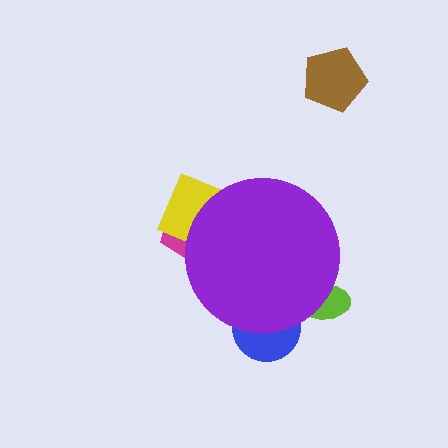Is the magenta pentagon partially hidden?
Yes, the magenta pentagon is partially hidden behind the purple circle.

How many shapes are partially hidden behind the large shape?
4 shapes are partially hidden.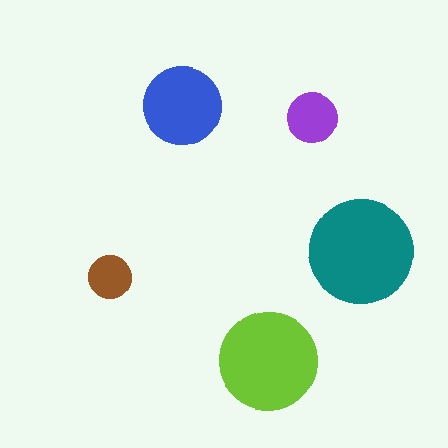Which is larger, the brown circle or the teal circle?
The teal one.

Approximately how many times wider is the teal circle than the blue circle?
About 1.5 times wider.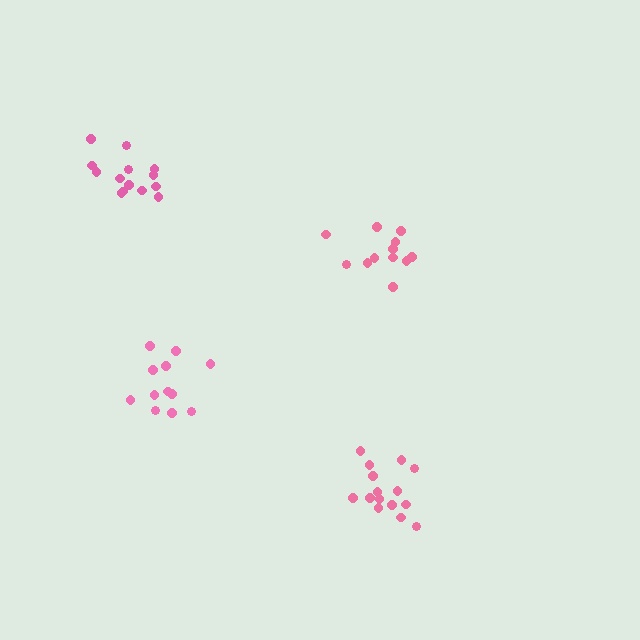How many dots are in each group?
Group 1: 15 dots, Group 2: 12 dots, Group 3: 12 dots, Group 4: 14 dots (53 total).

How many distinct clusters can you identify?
There are 4 distinct clusters.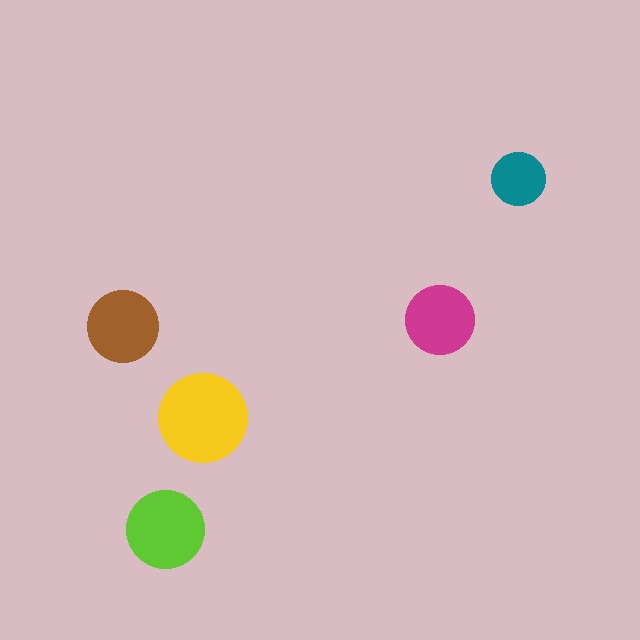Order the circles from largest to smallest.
the yellow one, the lime one, the brown one, the magenta one, the teal one.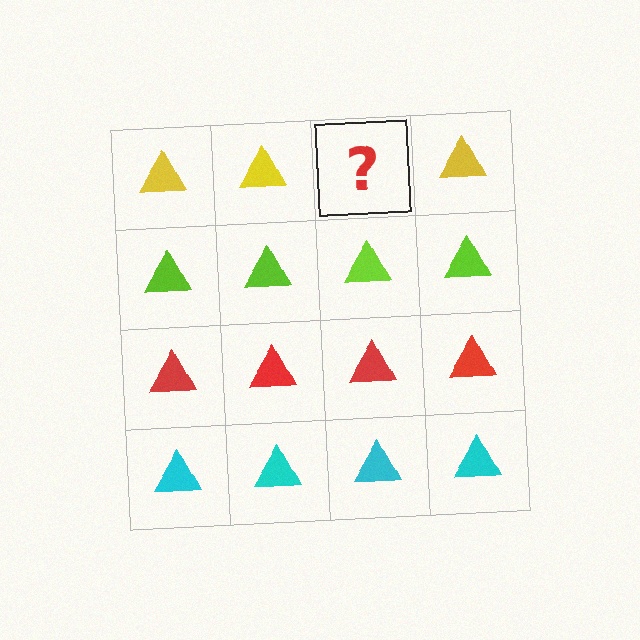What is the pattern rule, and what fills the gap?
The rule is that each row has a consistent color. The gap should be filled with a yellow triangle.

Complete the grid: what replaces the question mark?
The question mark should be replaced with a yellow triangle.